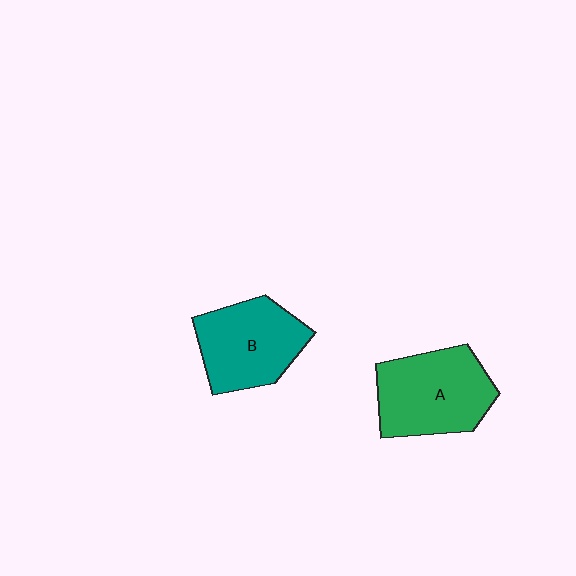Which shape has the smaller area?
Shape B (teal).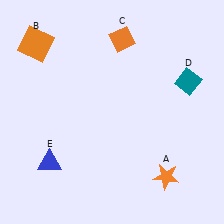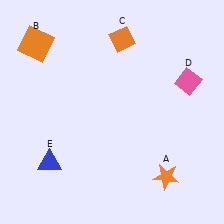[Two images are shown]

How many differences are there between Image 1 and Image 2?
There is 1 difference between the two images.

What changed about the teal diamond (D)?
In Image 1, D is teal. In Image 2, it changed to pink.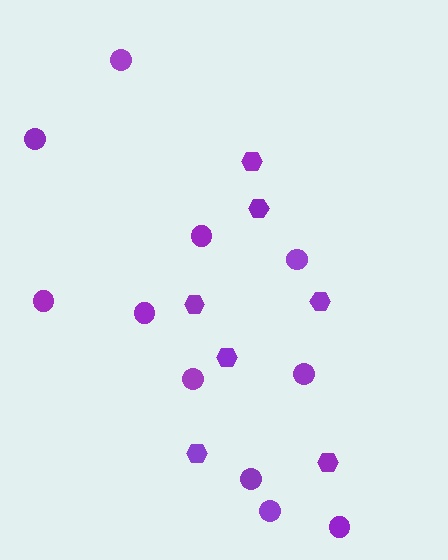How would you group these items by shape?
There are 2 groups: one group of hexagons (7) and one group of circles (11).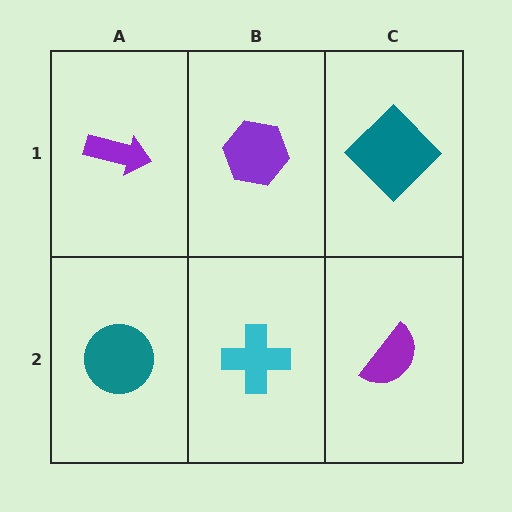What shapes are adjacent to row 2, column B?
A purple hexagon (row 1, column B), a teal circle (row 2, column A), a purple semicircle (row 2, column C).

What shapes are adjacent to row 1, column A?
A teal circle (row 2, column A), a purple hexagon (row 1, column B).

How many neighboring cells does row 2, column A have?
2.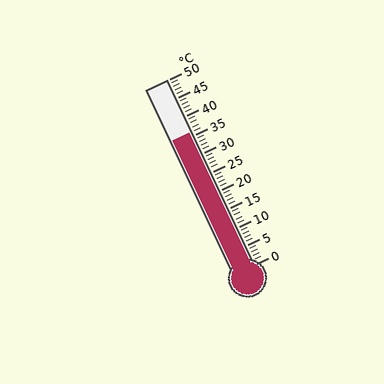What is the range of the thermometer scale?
The thermometer scale ranges from 0°C to 50°C.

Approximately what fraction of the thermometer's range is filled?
The thermometer is filled to approximately 70% of its range.